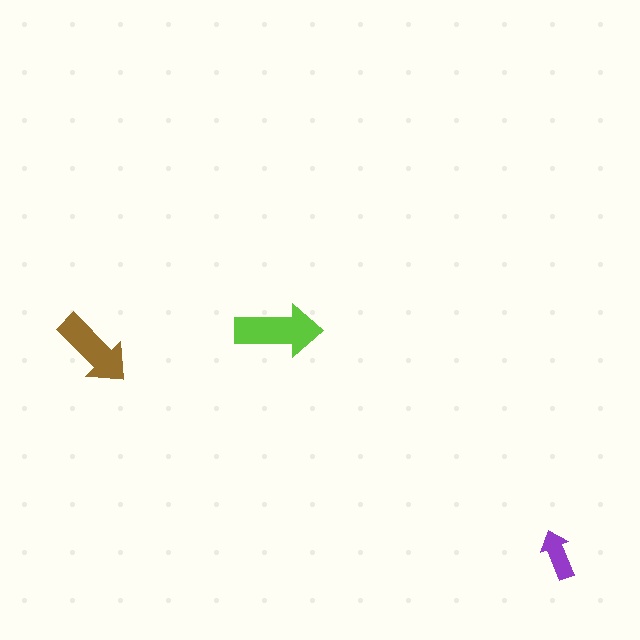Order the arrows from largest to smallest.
the lime one, the brown one, the purple one.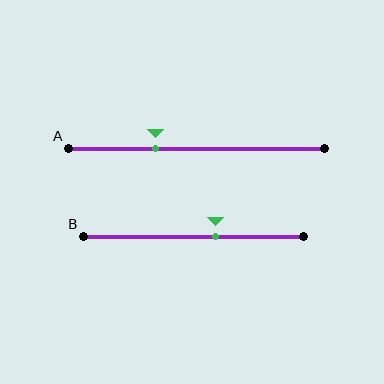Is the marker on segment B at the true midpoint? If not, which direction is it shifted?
No, the marker on segment B is shifted to the right by about 10% of the segment length.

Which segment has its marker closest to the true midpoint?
Segment B has its marker closest to the true midpoint.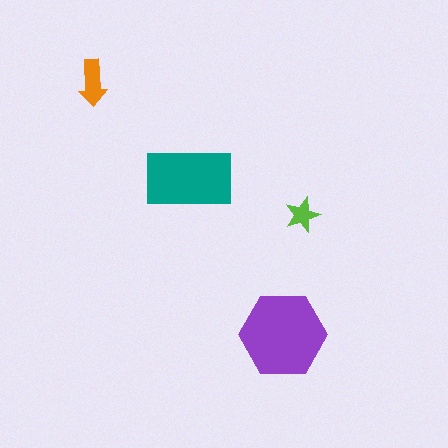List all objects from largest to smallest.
The purple hexagon, the teal rectangle, the orange arrow, the lime star.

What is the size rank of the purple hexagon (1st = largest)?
1st.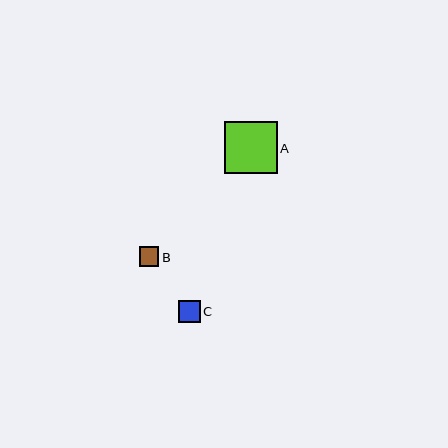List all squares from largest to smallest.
From largest to smallest: A, C, B.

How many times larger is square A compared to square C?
Square A is approximately 2.3 times the size of square C.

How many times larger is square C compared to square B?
Square C is approximately 1.2 times the size of square B.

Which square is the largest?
Square A is the largest with a size of approximately 53 pixels.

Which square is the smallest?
Square B is the smallest with a size of approximately 19 pixels.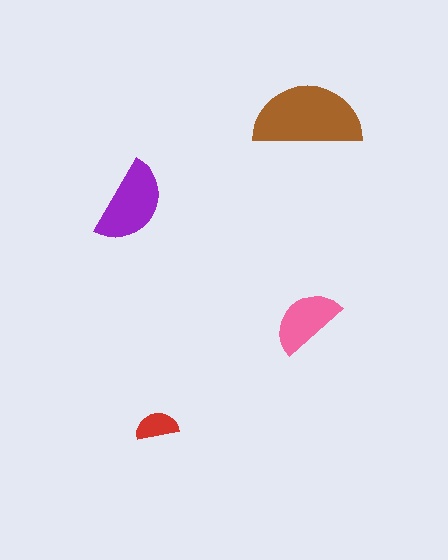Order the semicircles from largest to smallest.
the brown one, the purple one, the pink one, the red one.